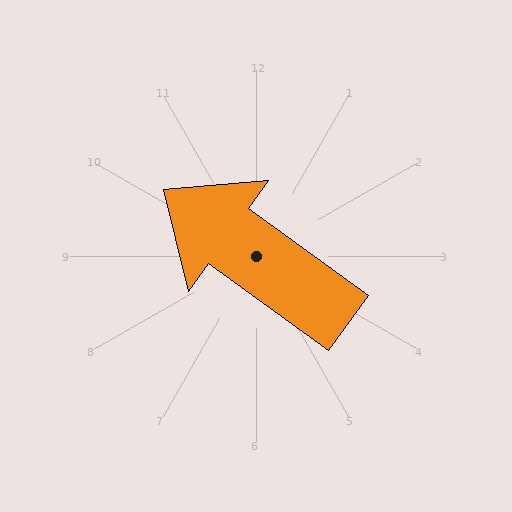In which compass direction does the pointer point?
Northwest.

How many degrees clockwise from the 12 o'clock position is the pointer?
Approximately 306 degrees.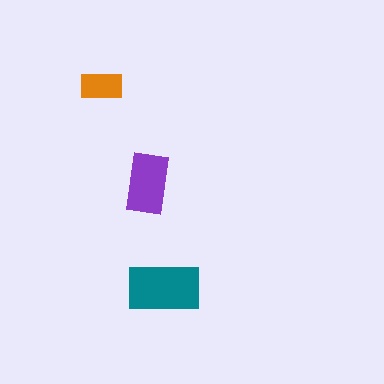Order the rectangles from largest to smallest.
the teal one, the purple one, the orange one.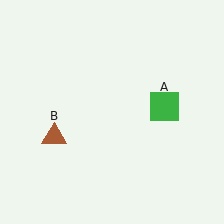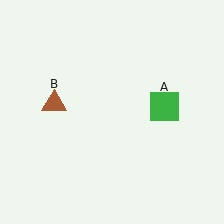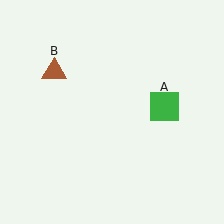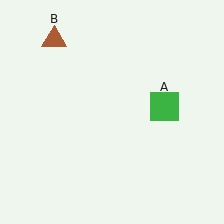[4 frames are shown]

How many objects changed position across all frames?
1 object changed position: brown triangle (object B).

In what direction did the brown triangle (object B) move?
The brown triangle (object B) moved up.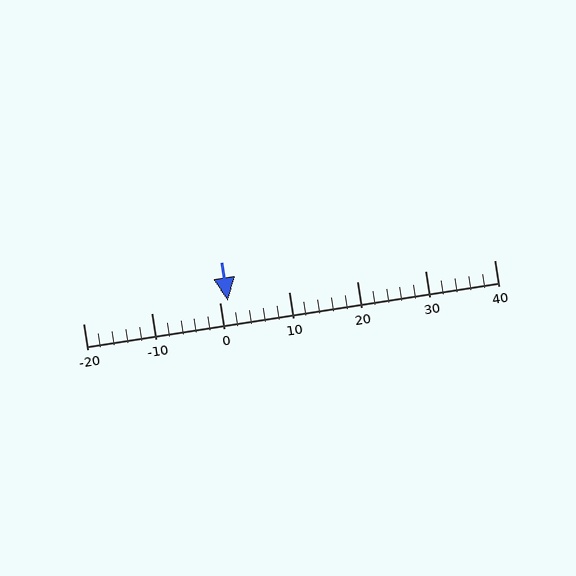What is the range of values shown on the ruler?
The ruler shows values from -20 to 40.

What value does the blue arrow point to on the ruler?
The blue arrow points to approximately 1.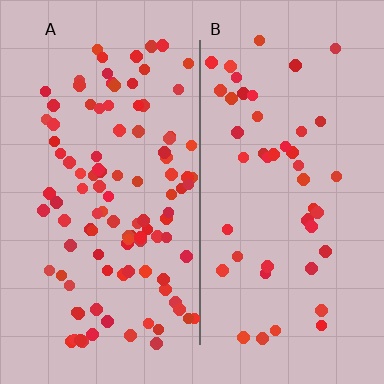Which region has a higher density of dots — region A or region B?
A (the left).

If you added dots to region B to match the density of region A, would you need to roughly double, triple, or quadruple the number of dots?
Approximately double.